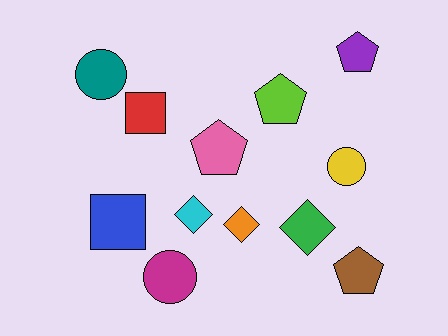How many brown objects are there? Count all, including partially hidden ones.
There is 1 brown object.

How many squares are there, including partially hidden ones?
There are 2 squares.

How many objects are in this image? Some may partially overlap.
There are 12 objects.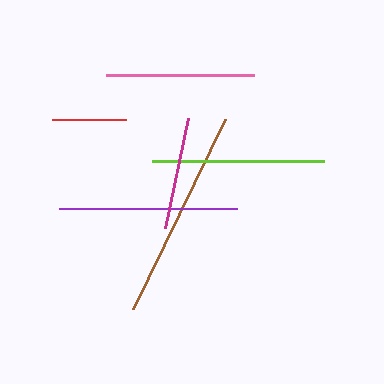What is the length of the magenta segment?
The magenta segment is approximately 112 pixels long.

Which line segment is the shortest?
The red line is the shortest at approximately 74 pixels.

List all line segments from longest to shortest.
From longest to shortest: brown, purple, lime, pink, magenta, red.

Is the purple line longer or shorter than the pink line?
The purple line is longer than the pink line.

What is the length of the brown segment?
The brown segment is approximately 211 pixels long.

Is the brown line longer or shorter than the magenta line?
The brown line is longer than the magenta line.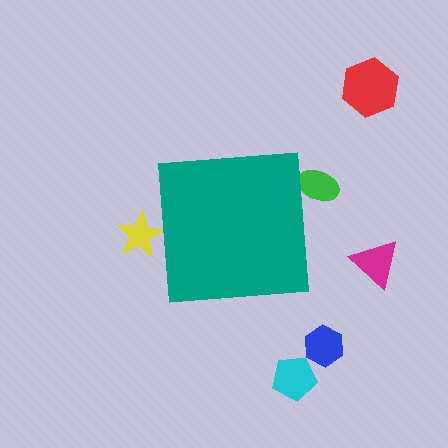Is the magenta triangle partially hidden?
No, the magenta triangle is fully visible.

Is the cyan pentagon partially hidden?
No, the cyan pentagon is fully visible.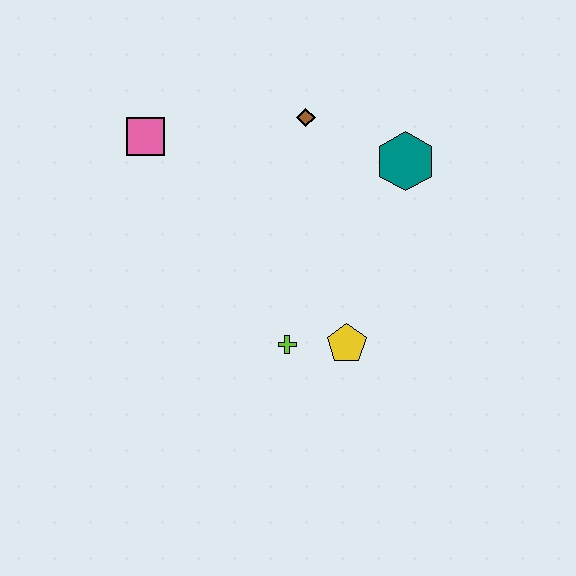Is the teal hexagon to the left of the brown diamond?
No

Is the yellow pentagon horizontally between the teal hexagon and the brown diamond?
Yes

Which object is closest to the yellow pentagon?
The lime cross is closest to the yellow pentagon.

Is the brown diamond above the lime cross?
Yes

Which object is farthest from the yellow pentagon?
The pink square is farthest from the yellow pentagon.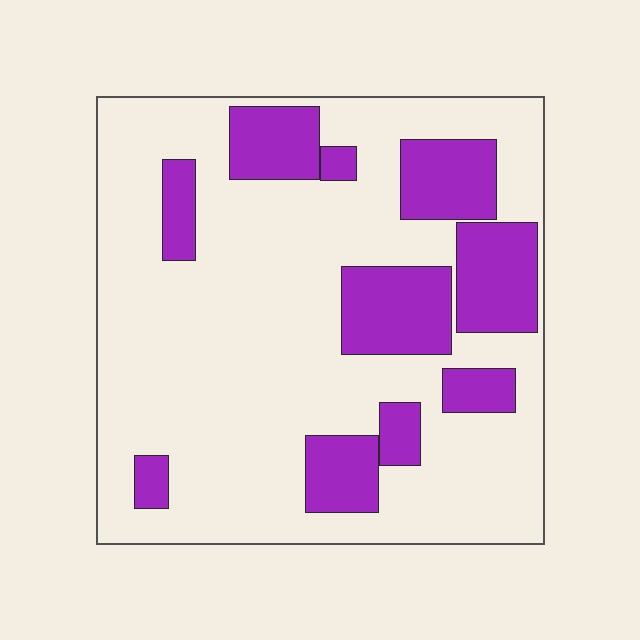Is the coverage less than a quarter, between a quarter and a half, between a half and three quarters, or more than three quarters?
Between a quarter and a half.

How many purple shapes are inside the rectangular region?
10.